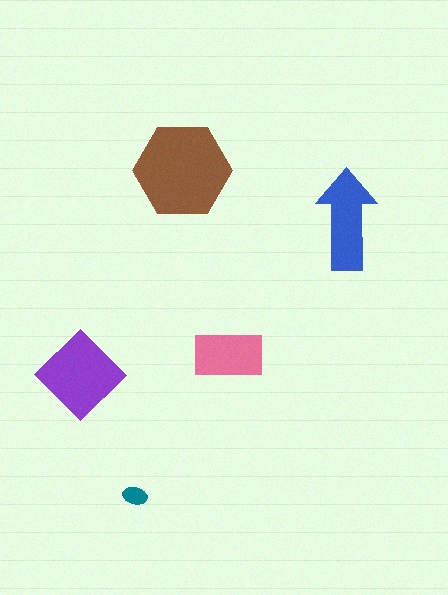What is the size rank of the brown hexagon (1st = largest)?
1st.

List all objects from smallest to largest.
The teal ellipse, the pink rectangle, the blue arrow, the purple diamond, the brown hexagon.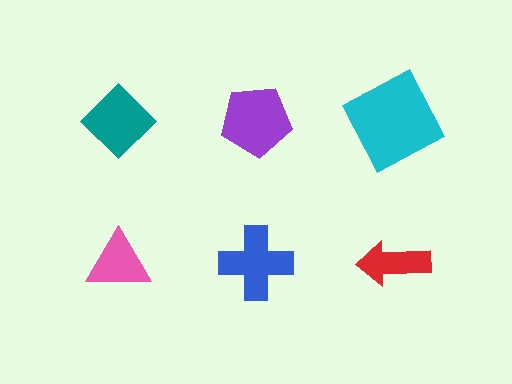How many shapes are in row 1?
3 shapes.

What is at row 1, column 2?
A purple pentagon.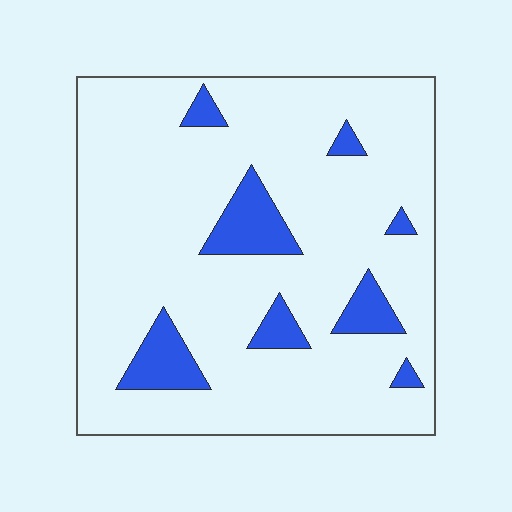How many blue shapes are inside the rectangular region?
8.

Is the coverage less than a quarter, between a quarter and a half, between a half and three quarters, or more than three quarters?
Less than a quarter.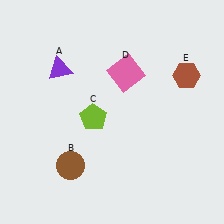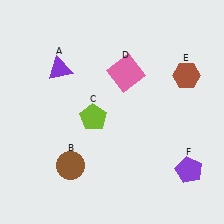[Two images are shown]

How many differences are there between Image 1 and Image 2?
There is 1 difference between the two images.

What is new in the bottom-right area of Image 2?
A purple pentagon (F) was added in the bottom-right area of Image 2.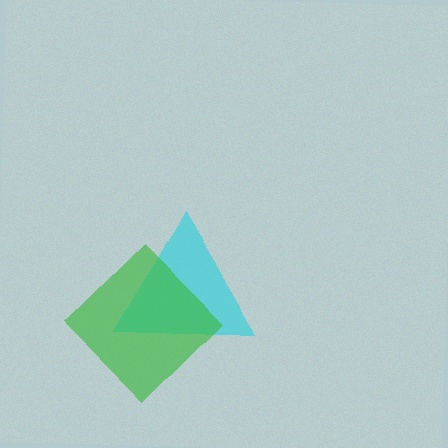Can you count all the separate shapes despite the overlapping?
Yes, there are 2 separate shapes.